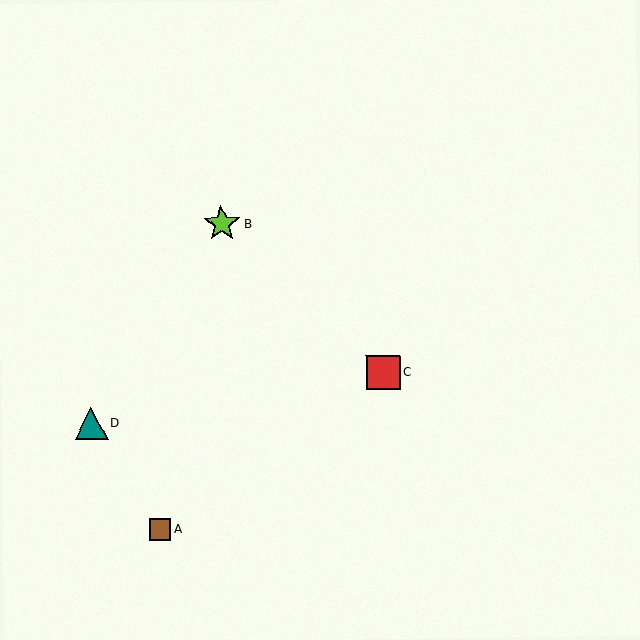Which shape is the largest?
The lime star (labeled B) is the largest.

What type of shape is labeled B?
Shape B is a lime star.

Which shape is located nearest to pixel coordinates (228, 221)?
The lime star (labeled B) at (222, 224) is nearest to that location.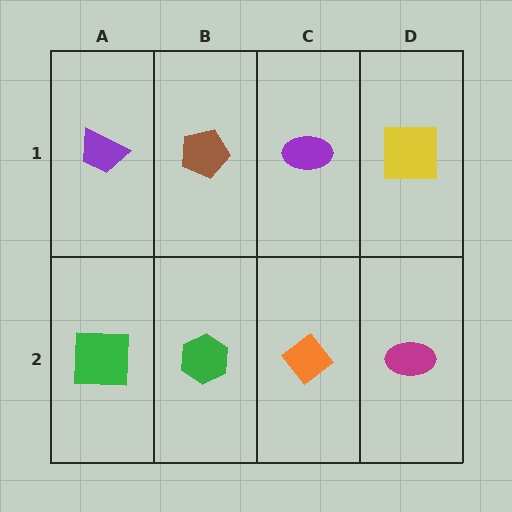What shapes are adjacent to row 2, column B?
A brown pentagon (row 1, column B), a green square (row 2, column A), an orange diamond (row 2, column C).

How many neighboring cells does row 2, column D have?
2.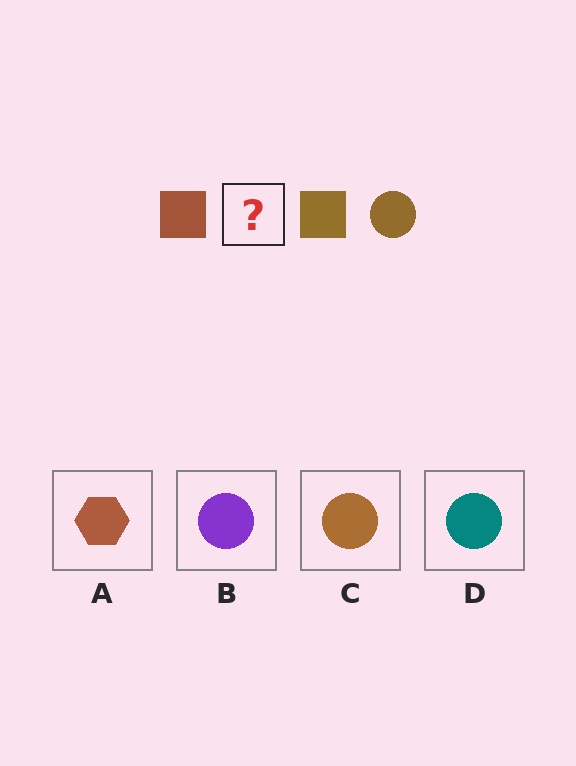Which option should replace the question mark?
Option C.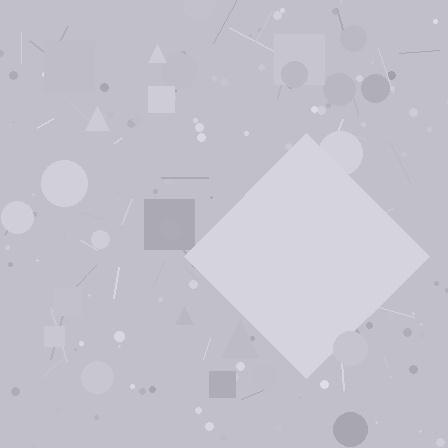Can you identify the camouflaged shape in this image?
The camouflaged shape is a diamond.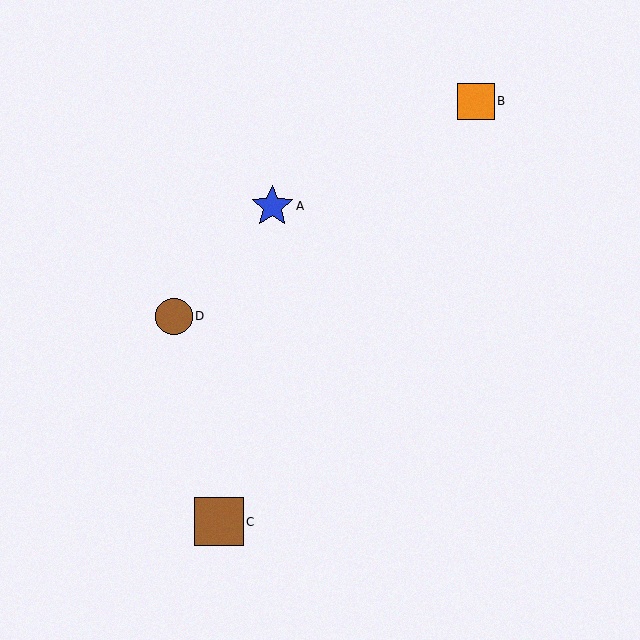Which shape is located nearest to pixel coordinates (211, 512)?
The brown square (labeled C) at (219, 522) is nearest to that location.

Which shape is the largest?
The brown square (labeled C) is the largest.